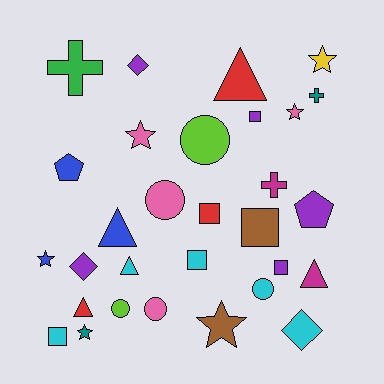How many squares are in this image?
There are 6 squares.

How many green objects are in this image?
There is 1 green object.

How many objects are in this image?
There are 30 objects.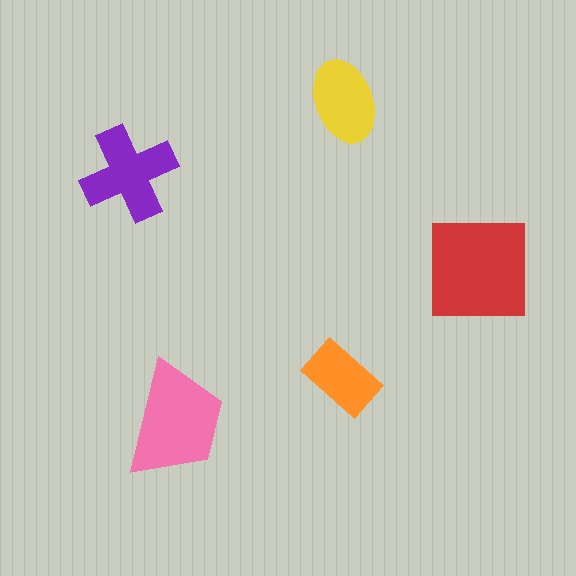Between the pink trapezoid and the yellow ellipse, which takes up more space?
The pink trapezoid.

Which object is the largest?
The red square.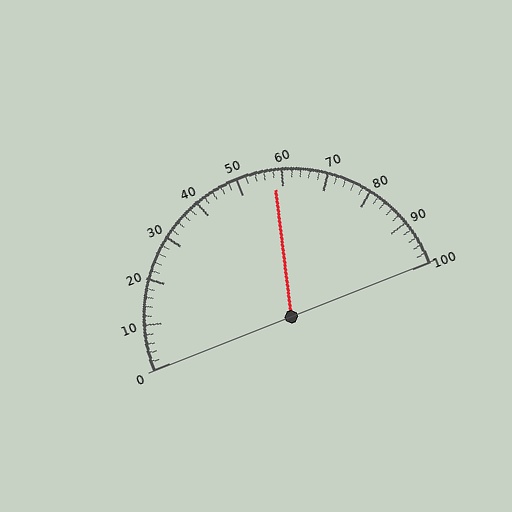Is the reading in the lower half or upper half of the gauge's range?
The reading is in the upper half of the range (0 to 100).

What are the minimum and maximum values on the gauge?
The gauge ranges from 0 to 100.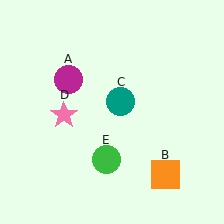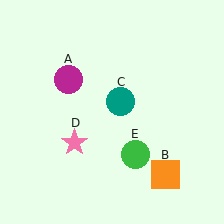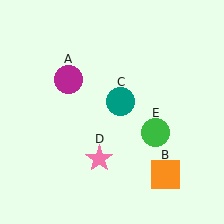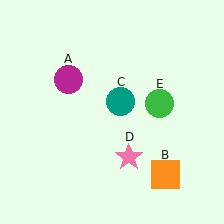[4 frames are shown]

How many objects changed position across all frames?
2 objects changed position: pink star (object D), green circle (object E).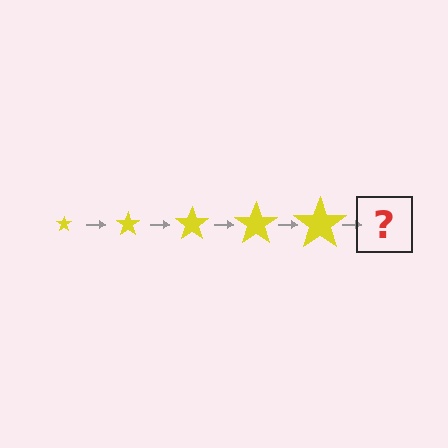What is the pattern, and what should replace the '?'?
The pattern is that the star gets progressively larger each step. The '?' should be a yellow star, larger than the previous one.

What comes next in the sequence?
The next element should be a yellow star, larger than the previous one.